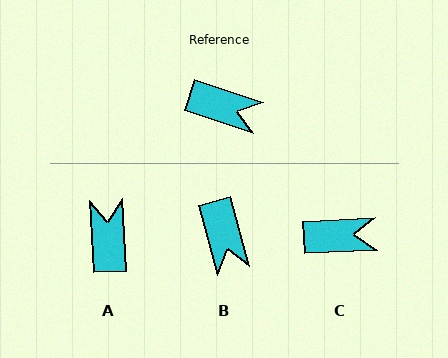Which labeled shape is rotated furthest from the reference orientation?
A, about 111 degrees away.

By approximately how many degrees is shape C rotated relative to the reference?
Approximately 21 degrees counter-clockwise.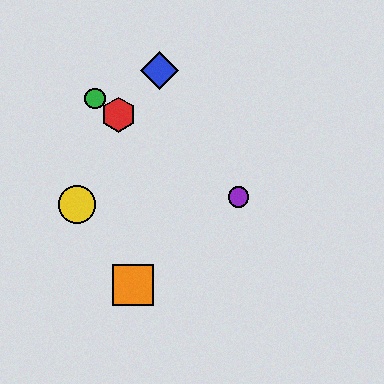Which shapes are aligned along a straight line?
The red hexagon, the green circle, the purple circle are aligned along a straight line.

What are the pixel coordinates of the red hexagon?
The red hexagon is at (118, 115).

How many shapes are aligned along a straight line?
3 shapes (the red hexagon, the green circle, the purple circle) are aligned along a straight line.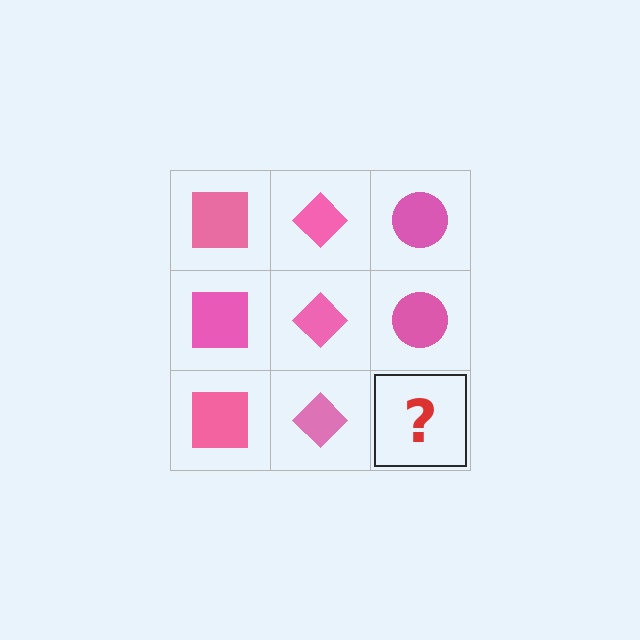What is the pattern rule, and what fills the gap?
The rule is that each column has a consistent shape. The gap should be filled with a pink circle.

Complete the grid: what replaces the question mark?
The question mark should be replaced with a pink circle.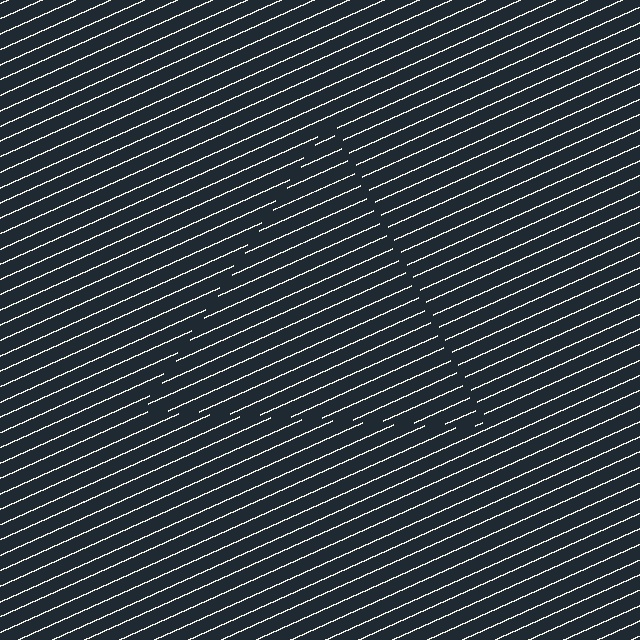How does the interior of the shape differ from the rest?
The interior of the shape contains the same grating, shifted by half a period — the contour is defined by the phase discontinuity where line-ends from the inner and outer gratings abut.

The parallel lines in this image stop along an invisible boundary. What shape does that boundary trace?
An illusory triangle. The interior of the shape contains the same grating, shifted by half a period — the contour is defined by the phase discontinuity where line-ends from the inner and outer gratings abut.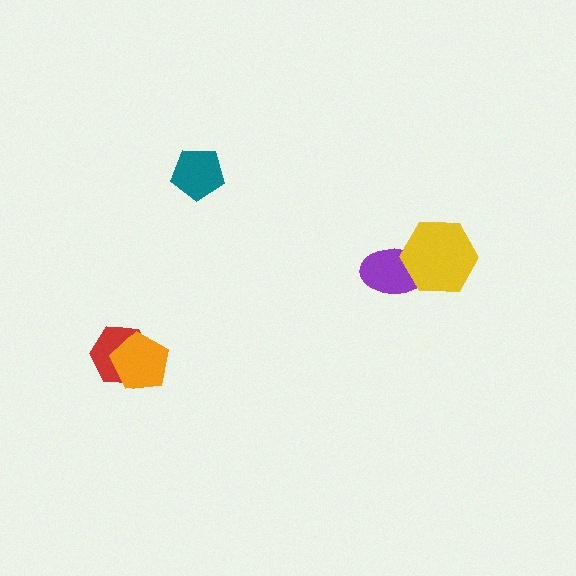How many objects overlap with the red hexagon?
1 object overlaps with the red hexagon.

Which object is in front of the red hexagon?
The orange pentagon is in front of the red hexagon.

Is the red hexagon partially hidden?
Yes, it is partially covered by another shape.